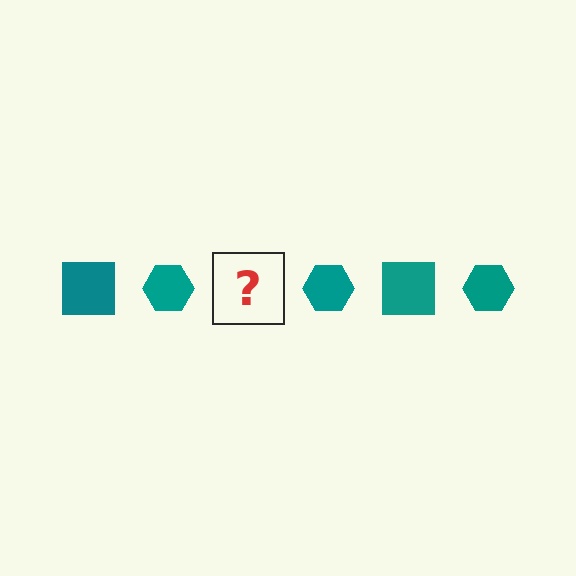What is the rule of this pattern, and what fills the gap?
The rule is that the pattern cycles through square, hexagon shapes in teal. The gap should be filled with a teal square.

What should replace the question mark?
The question mark should be replaced with a teal square.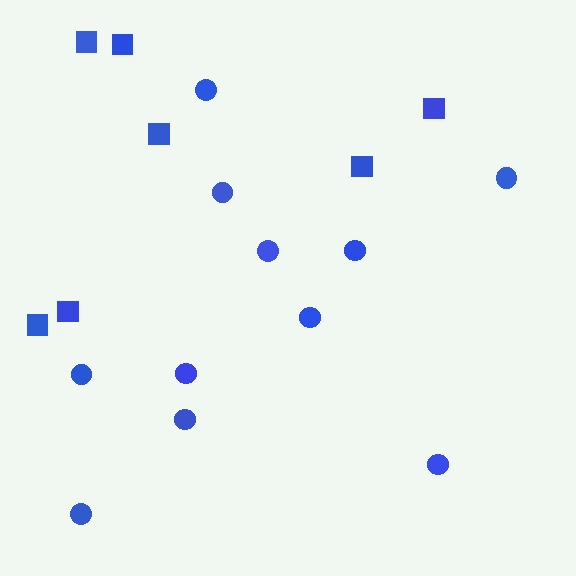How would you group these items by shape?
There are 2 groups: one group of circles (11) and one group of squares (7).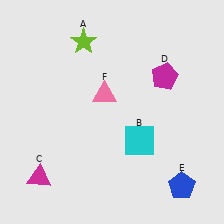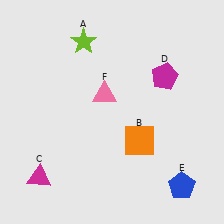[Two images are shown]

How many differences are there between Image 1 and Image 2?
There is 1 difference between the two images.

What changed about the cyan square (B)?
In Image 1, B is cyan. In Image 2, it changed to orange.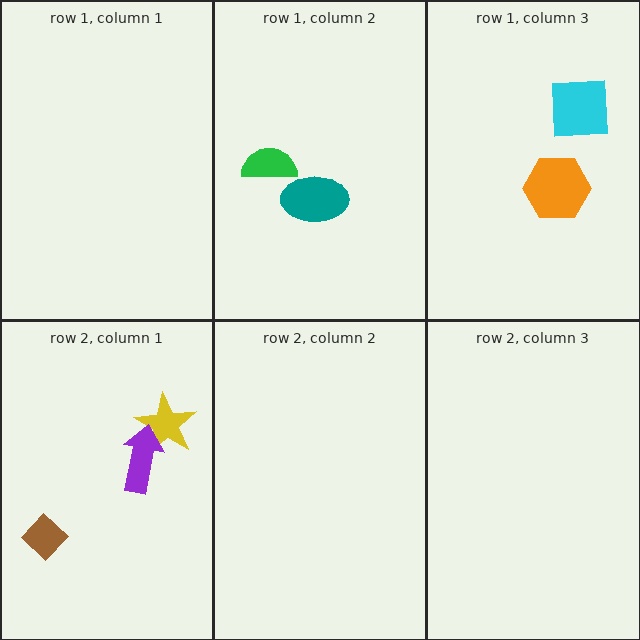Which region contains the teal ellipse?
The row 1, column 2 region.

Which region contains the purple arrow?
The row 2, column 1 region.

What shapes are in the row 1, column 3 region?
The cyan square, the orange hexagon.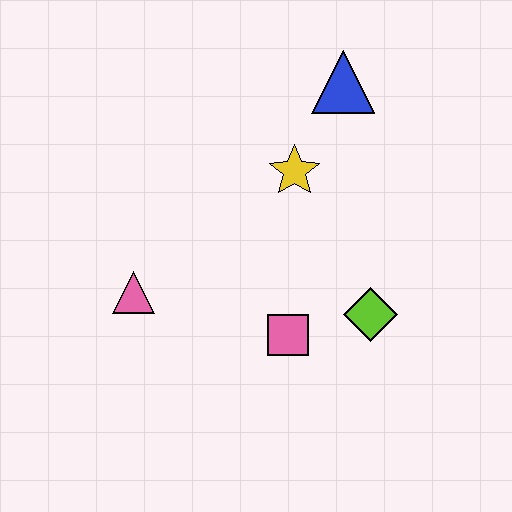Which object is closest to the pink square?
The lime diamond is closest to the pink square.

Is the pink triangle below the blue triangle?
Yes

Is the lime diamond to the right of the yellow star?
Yes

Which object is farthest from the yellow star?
The pink triangle is farthest from the yellow star.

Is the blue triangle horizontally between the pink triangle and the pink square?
No